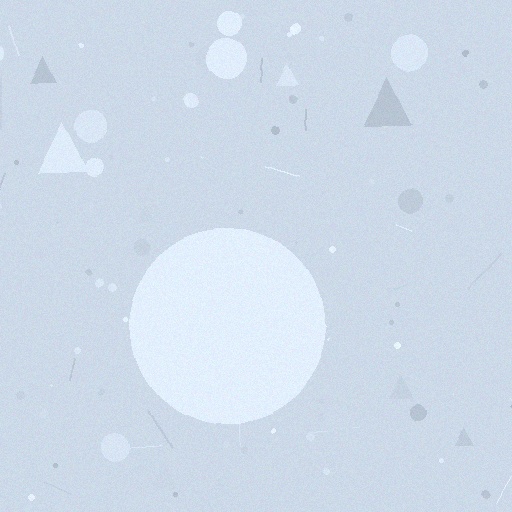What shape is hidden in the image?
A circle is hidden in the image.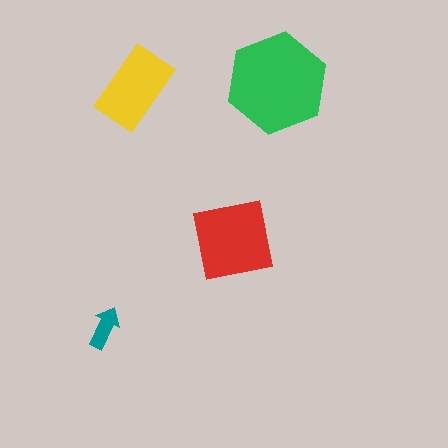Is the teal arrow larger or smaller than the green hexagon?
Smaller.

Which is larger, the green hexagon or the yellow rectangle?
The green hexagon.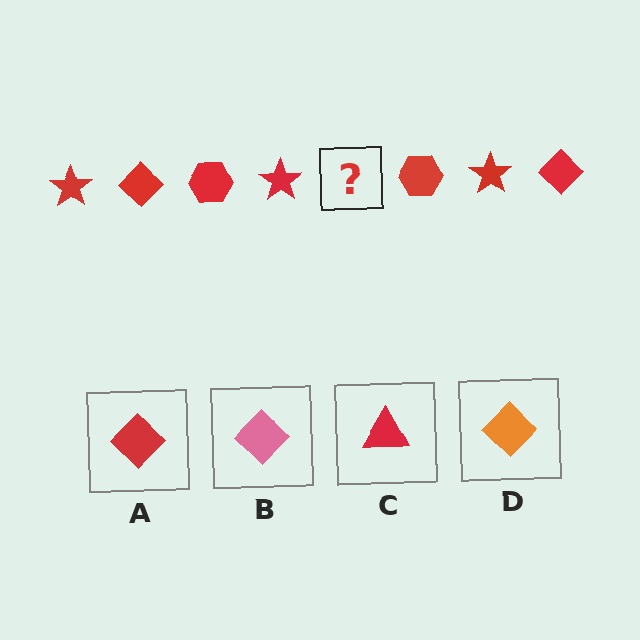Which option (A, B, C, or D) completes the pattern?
A.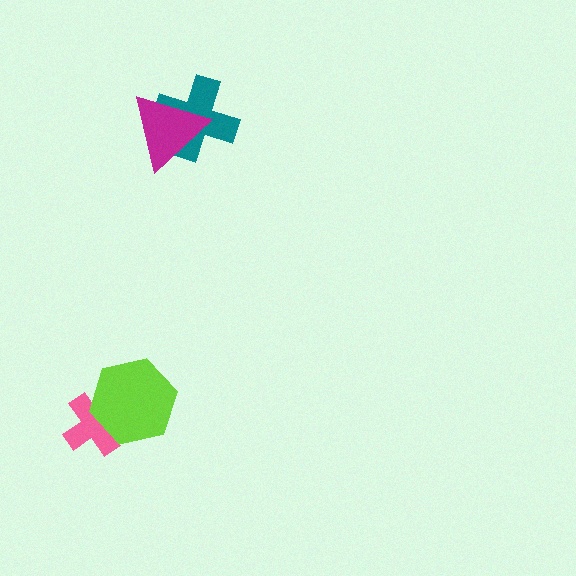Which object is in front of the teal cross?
The magenta triangle is in front of the teal cross.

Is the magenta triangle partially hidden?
No, no other shape covers it.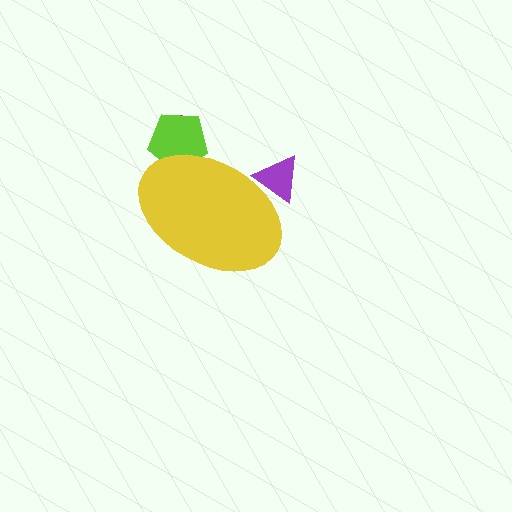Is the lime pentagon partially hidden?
Yes, the lime pentagon is partially hidden behind the yellow ellipse.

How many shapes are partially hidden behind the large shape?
3 shapes are partially hidden.